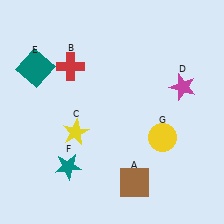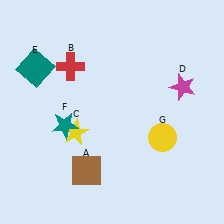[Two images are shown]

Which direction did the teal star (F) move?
The teal star (F) moved up.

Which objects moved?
The objects that moved are: the brown square (A), the teal star (F).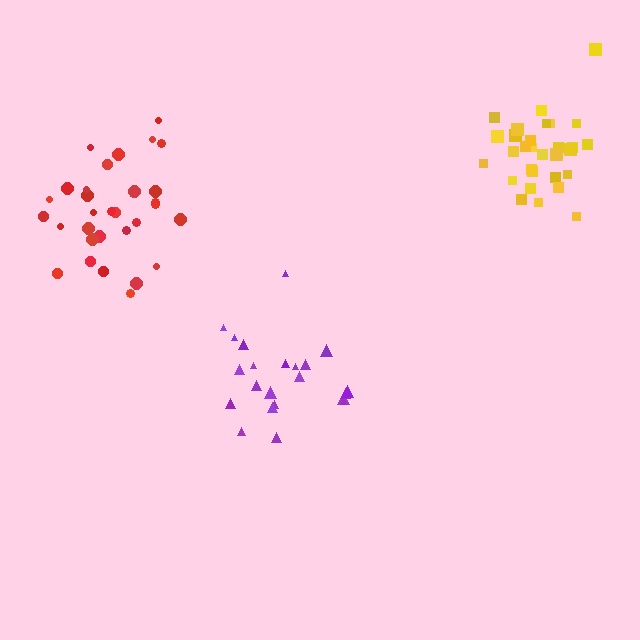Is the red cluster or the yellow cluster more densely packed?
Yellow.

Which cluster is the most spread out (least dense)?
Purple.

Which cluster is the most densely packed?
Yellow.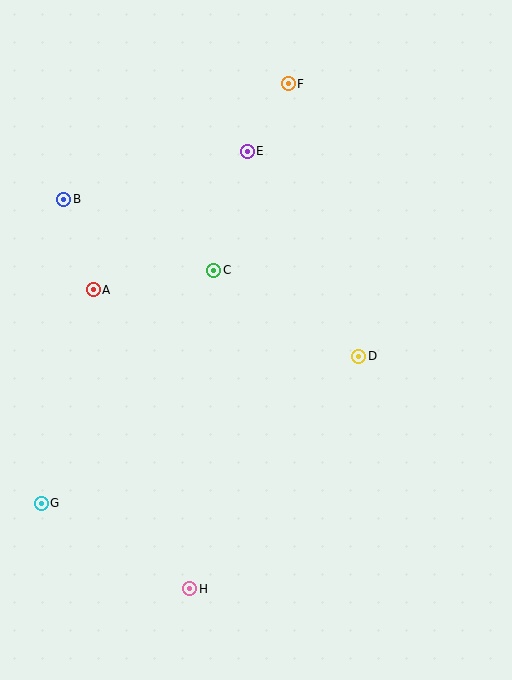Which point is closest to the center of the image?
Point C at (214, 270) is closest to the center.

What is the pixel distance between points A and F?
The distance between A and F is 284 pixels.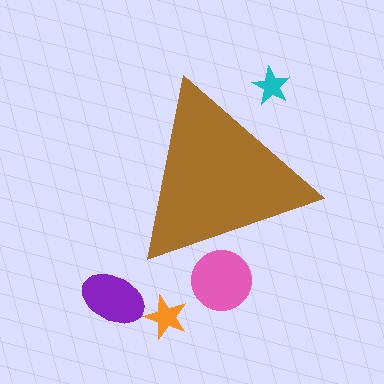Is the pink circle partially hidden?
Yes, the pink circle is partially hidden behind the brown triangle.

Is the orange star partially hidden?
No, the orange star is fully visible.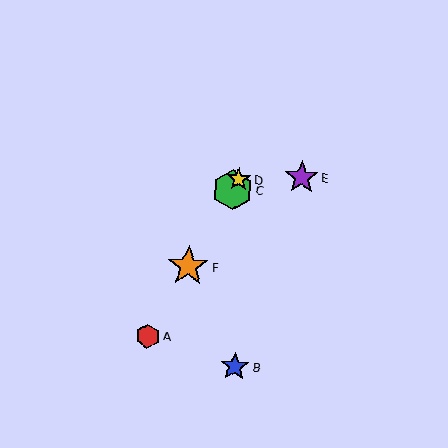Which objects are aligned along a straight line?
Objects A, C, D, F are aligned along a straight line.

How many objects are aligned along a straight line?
4 objects (A, C, D, F) are aligned along a straight line.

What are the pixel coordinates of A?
Object A is at (148, 336).